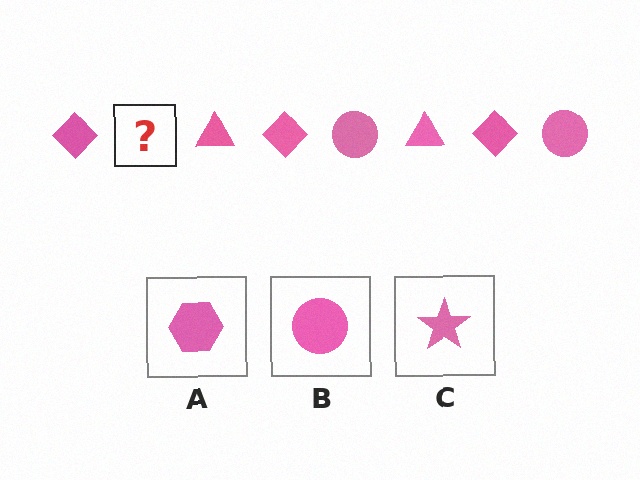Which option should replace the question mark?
Option B.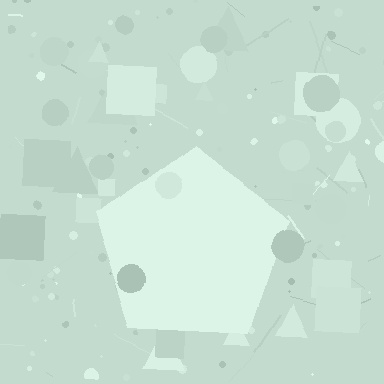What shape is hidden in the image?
A pentagon is hidden in the image.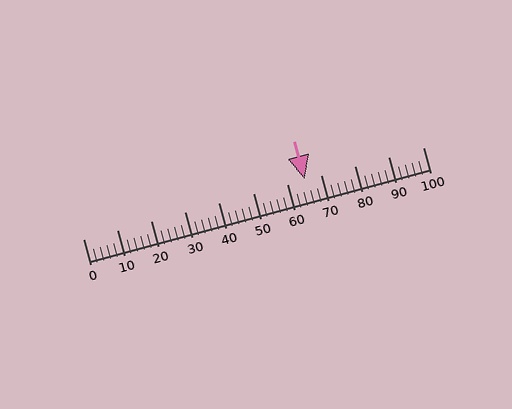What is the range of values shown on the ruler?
The ruler shows values from 0 to 100.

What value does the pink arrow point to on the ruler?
The pink arrow points to approximately 65.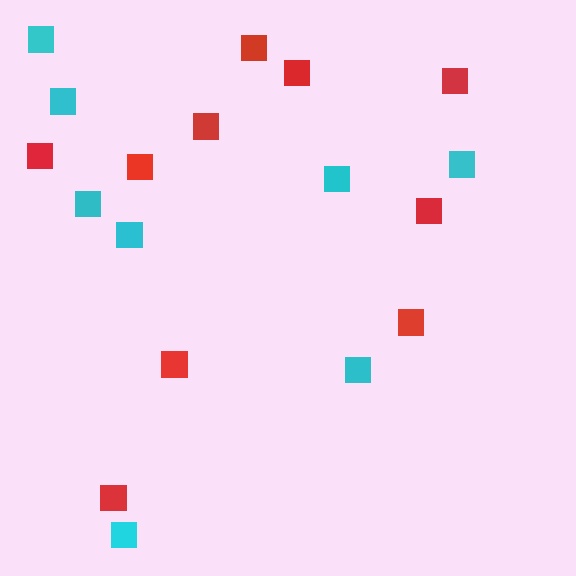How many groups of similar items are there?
There are 2 groups: one group of cyan squares (8) and one group of red squares (10).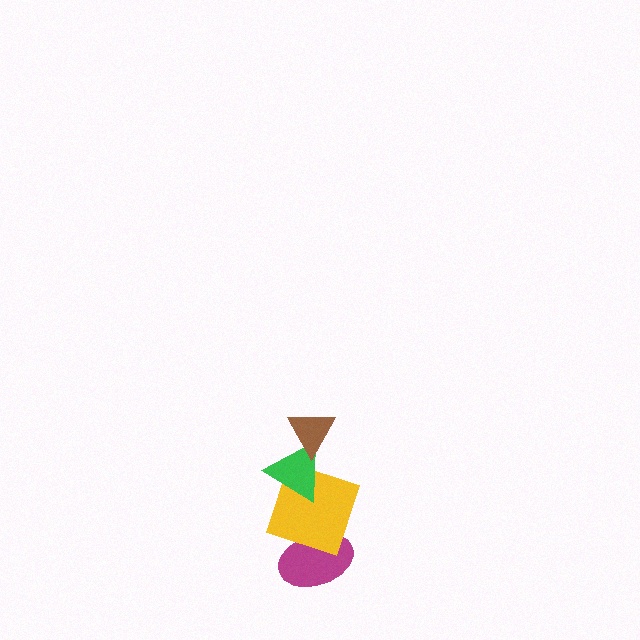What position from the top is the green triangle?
The green triangle is 2nd from the top.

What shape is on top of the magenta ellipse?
The yellow square is on top of the magenta ellipse.